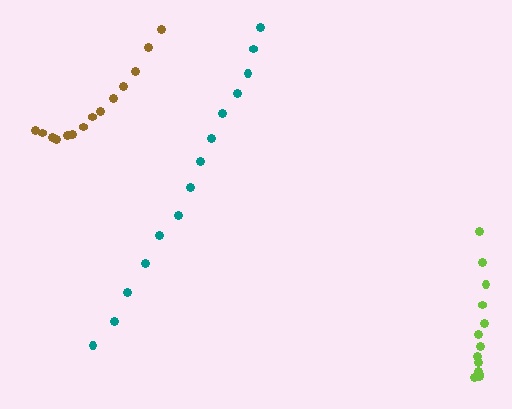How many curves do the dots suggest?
There are 3 distinct paths.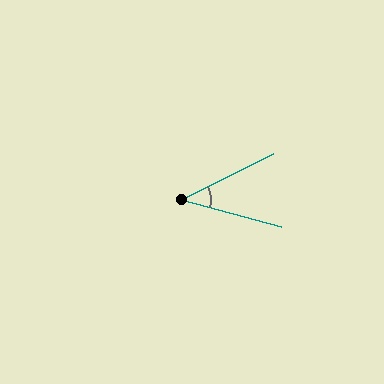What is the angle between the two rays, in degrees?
Approximately 41 degrees.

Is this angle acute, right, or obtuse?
It is acute.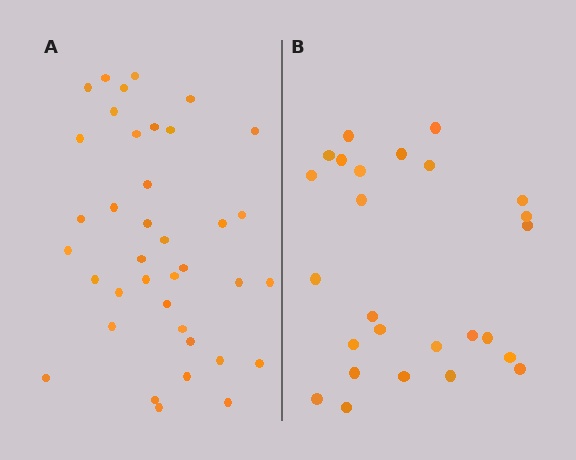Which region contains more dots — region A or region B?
Region A (the left region) has more dots.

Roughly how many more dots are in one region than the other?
Region A has roughly 12 or so more dots than region B.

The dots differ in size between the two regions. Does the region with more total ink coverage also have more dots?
No. Region B has more total ink coverage because its dots are larger, but region A actually contains more individual dots. Total area can be misleading — the number of items is what matters here.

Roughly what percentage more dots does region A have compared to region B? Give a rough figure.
About 45% more.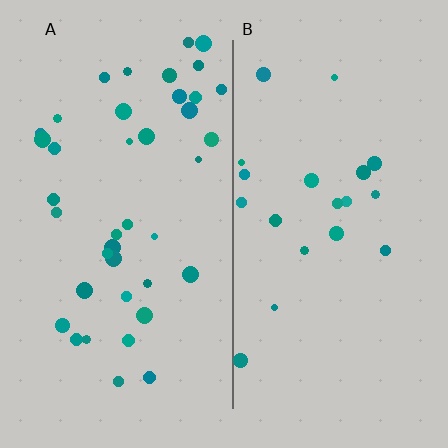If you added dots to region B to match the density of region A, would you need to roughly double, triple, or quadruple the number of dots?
Approximately double.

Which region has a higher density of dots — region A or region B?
A (the left).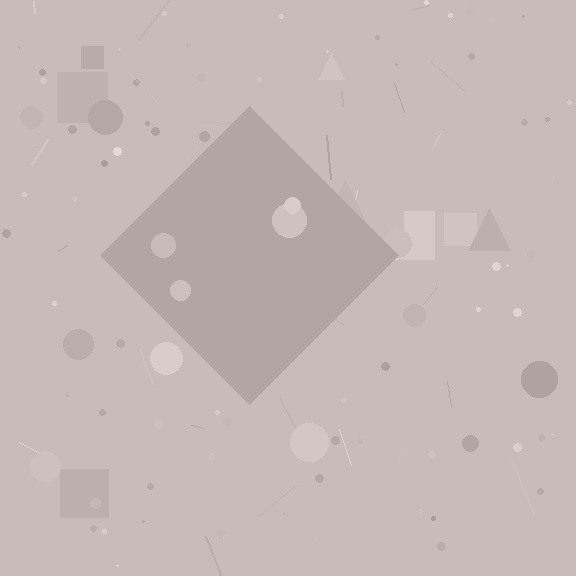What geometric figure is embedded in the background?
A diamond is embedded in the background.